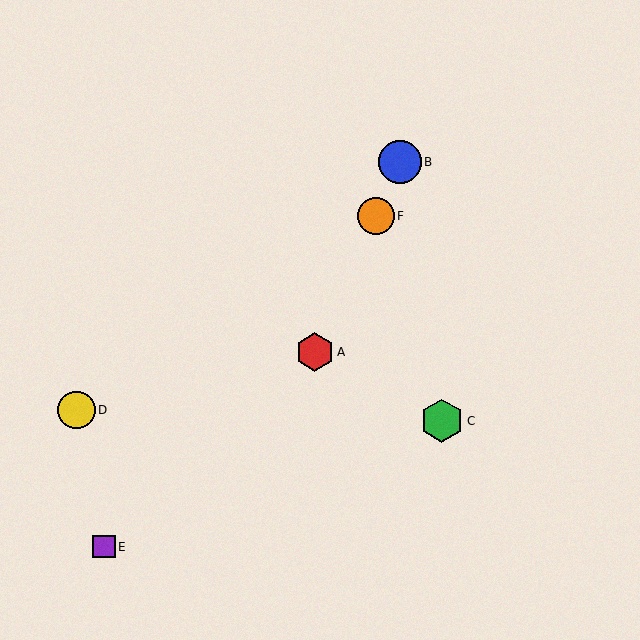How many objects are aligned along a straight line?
3 objects (A, B, F) are aligned along a straight line.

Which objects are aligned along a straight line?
Objects A, B, F are aligned along a straight line.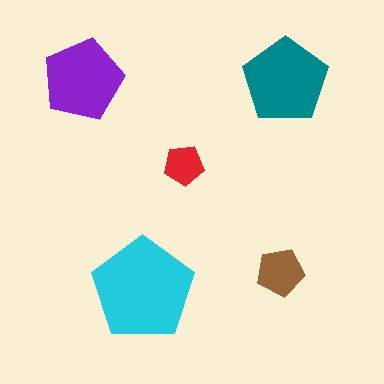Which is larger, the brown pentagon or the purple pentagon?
The purple one.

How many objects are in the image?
There are 5 objects in the image.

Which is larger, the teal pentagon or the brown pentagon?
The teal one.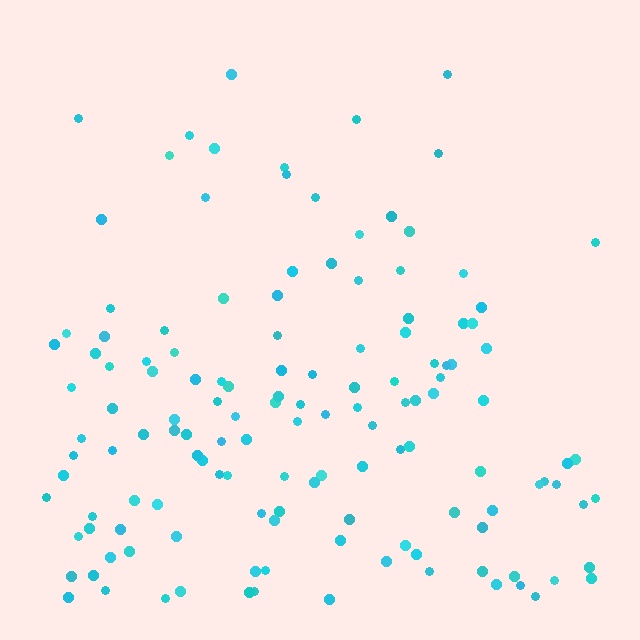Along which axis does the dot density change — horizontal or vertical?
Vertical.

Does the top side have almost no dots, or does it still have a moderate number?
Still a moderate number, just noticeably fewer than the bottom.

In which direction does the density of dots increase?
From top to bottom, with the bottom side densest.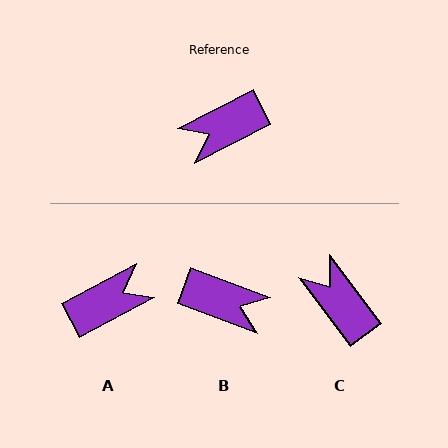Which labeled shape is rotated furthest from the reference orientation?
A, about 179 degrees away.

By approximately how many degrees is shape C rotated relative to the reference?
Approximately 80 degrees clockwise.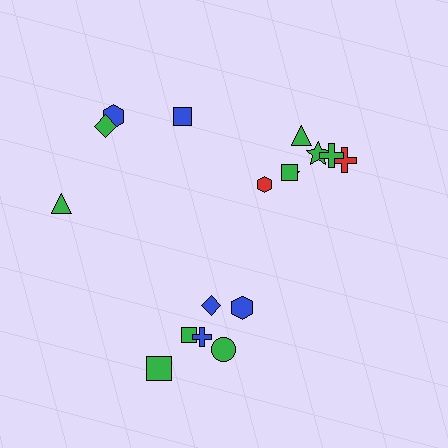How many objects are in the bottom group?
There are 6 objects.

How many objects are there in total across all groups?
There are 17 objects.